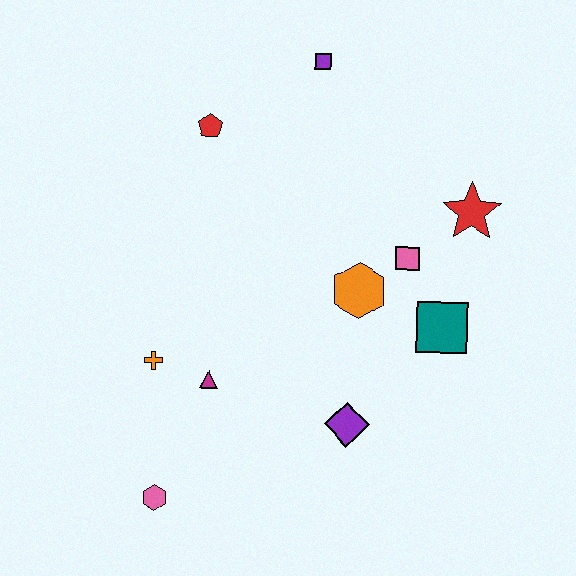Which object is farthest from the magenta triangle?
The purple square is farthest from the magenta triangle.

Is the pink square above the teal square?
Yes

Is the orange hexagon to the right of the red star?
No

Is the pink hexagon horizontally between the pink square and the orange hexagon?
No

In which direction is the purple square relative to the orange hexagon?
The purple square is above the orange hexagon.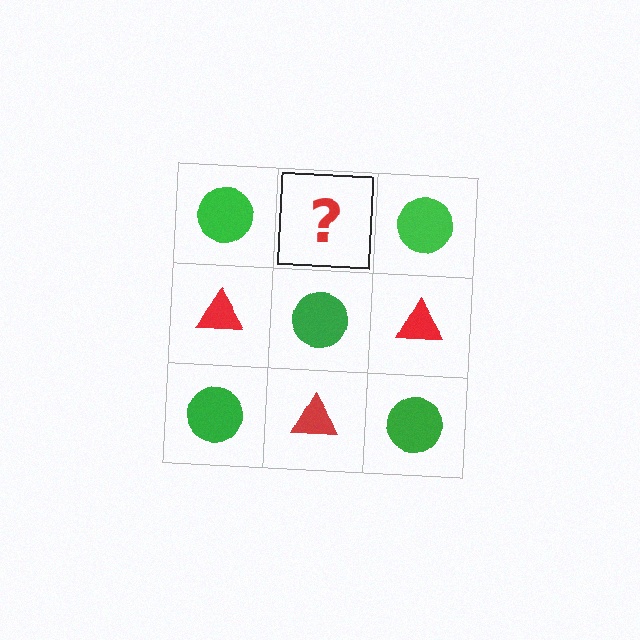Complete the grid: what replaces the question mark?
The question mark should be replaced with a red triangle.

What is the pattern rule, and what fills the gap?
The rule is that it alternates green circle and red triangle in a checkerboard pattern. The gap should be filled with a red triangle.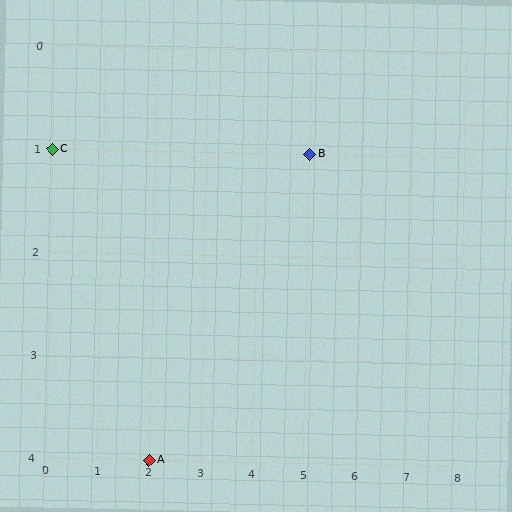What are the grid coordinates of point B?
Point B is at grid coordinates (5, 1).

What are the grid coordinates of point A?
Point A is at grid coordinates (2, 4).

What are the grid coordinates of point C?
Point C is at grid coordinates (0, 1).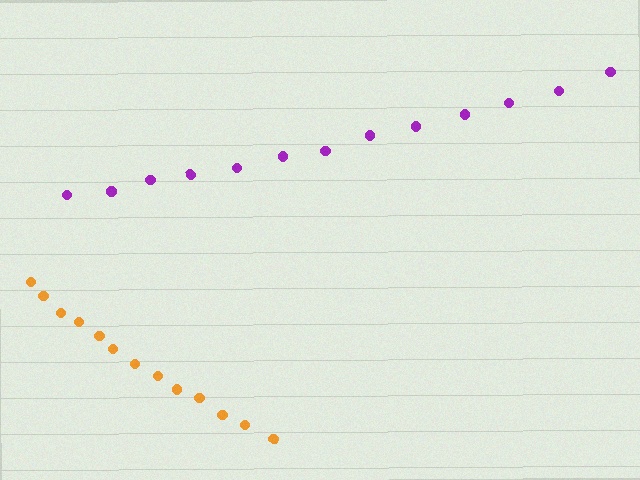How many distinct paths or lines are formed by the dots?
There are 2 distinct paths.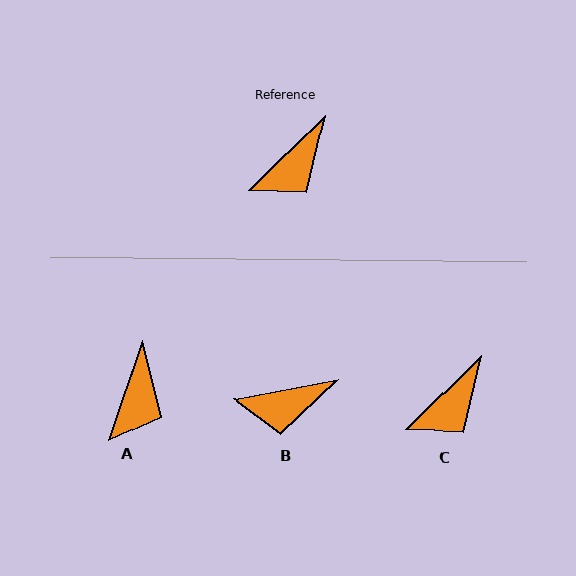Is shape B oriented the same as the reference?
No, it is off by about 34 degrees.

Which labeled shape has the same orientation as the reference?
C.